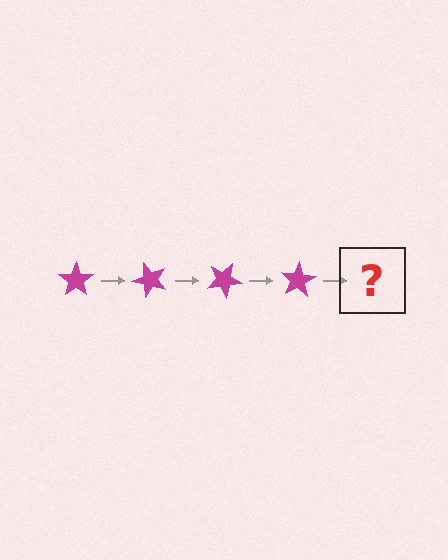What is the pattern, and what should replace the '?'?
The pattern is that the star rotates 50 degrees each step. The '?' should be a magenta star rotated 200 degrees.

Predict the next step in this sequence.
The next step is a magenta star rotated 200 degrees.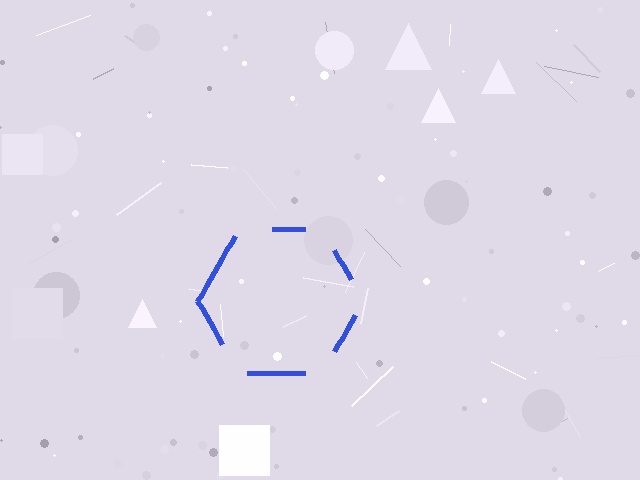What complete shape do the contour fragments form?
The contour fragments form a hexagon.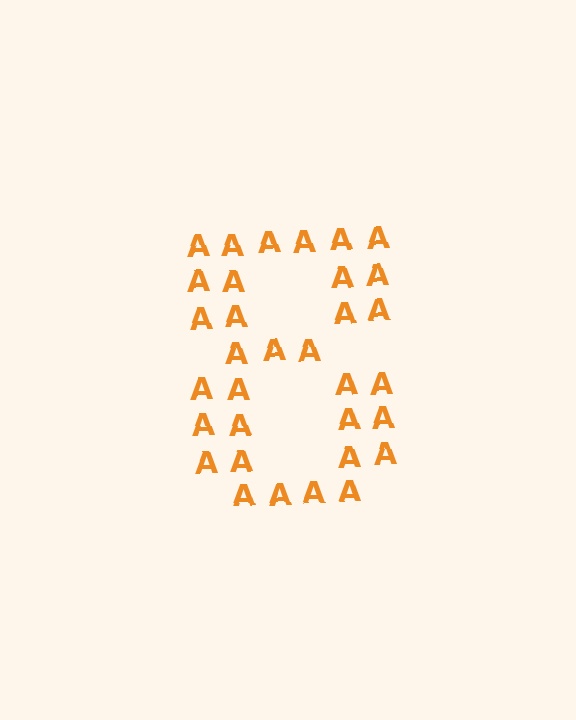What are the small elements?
The small elements are letter A's.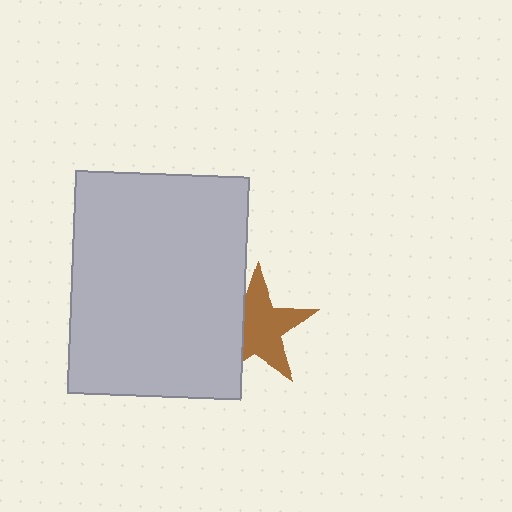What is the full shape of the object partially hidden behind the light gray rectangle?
The partially hidden object is a brown star.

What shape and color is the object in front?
The object in front is a light gray rectangle.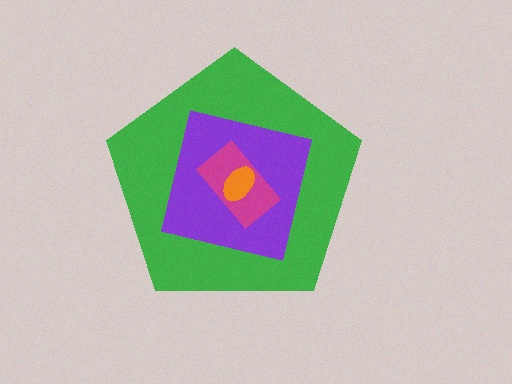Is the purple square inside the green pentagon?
Yes.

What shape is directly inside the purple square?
The magenta rectangle.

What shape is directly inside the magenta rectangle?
The orange ellipse.